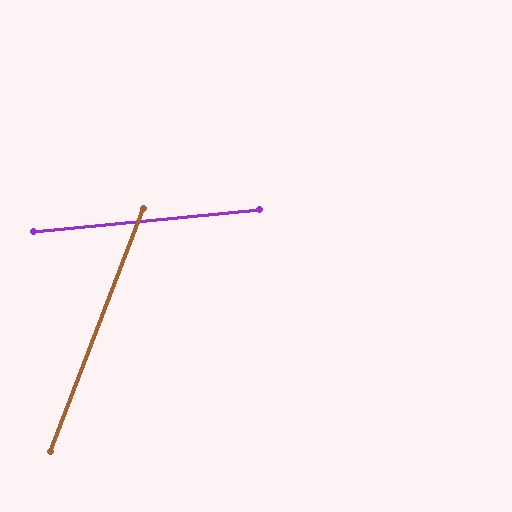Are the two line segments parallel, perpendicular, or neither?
Neither parallel nor perpendicular — they differ by about 64°.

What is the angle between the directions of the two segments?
Approximately 64 degrees.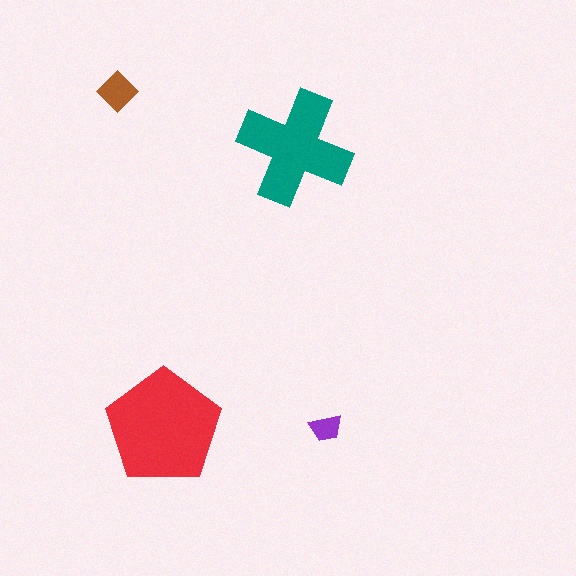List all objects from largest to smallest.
The red pentagon, the teal cross, the brown diamond, the purple trapezoid.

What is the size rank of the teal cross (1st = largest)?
2nd.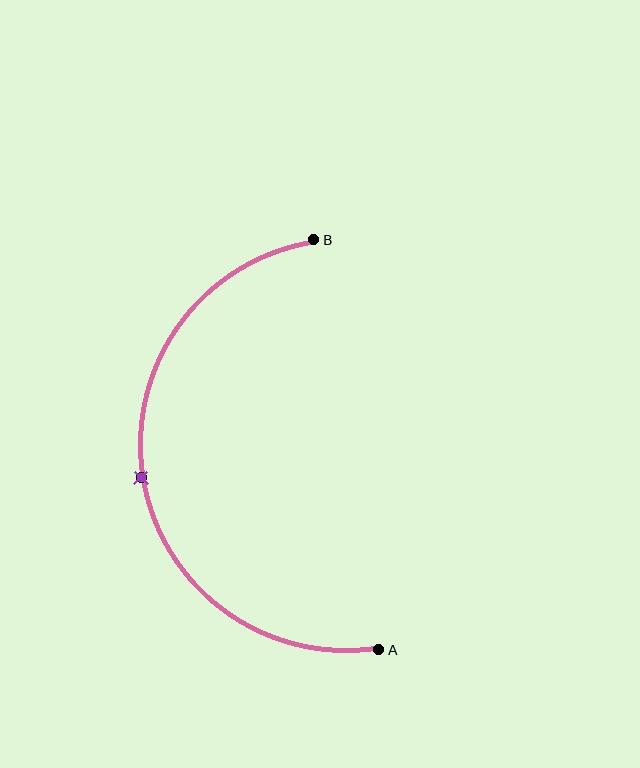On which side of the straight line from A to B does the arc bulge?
The arc bulges to the left of the straight line connecting A and B.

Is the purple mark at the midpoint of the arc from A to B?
Yes. The purple mark lies on the arc at equal arc-length from both A and B — it is the arc midpoint.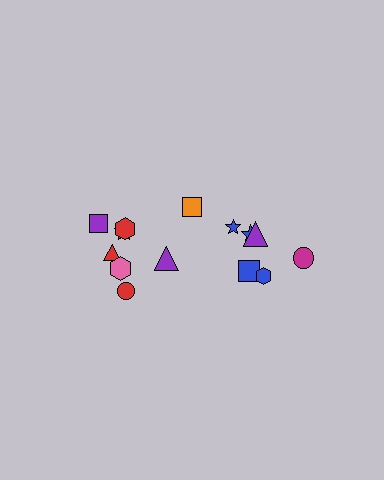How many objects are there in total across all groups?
There are 14 objects.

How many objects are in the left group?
There are 8 objects.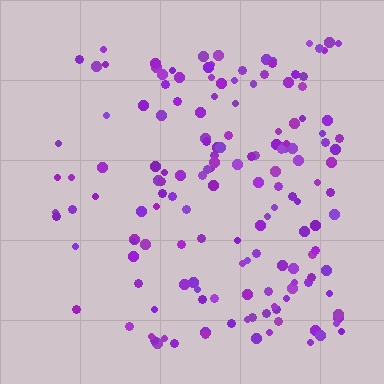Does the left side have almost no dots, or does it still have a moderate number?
Still a moderate number, just noticeably fewer than the right.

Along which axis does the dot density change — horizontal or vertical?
Horizontal.